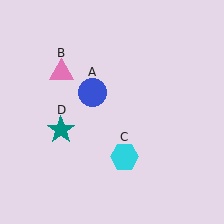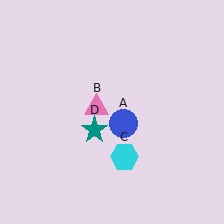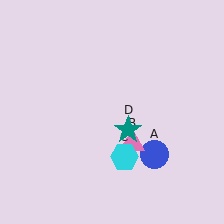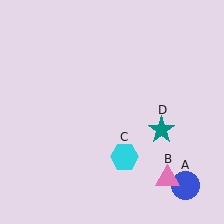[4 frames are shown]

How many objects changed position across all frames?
3 objects changed position: blue circle (object A), pink triangle (object B), teal star (object D).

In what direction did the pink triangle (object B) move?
The pink triangle (object B) moved down and to the right.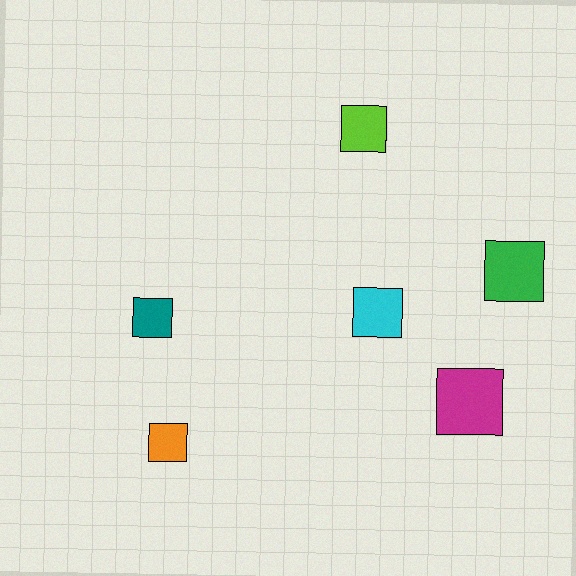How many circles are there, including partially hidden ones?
There are no circles.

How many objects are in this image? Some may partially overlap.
There are 6 objects.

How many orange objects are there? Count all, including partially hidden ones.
There is 1 orange object.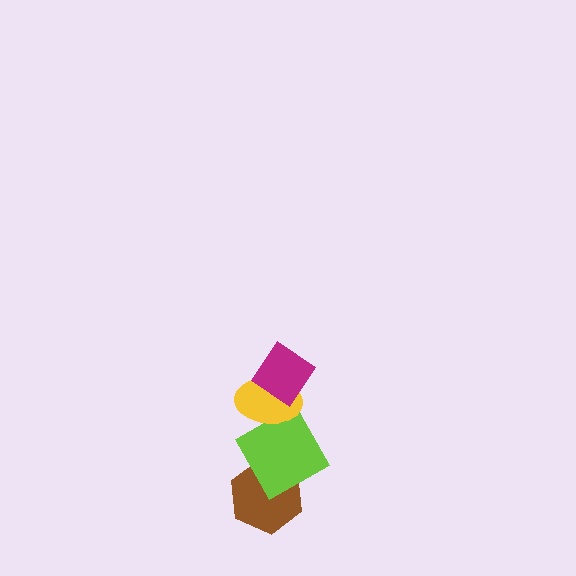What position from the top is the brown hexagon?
The brown hexagon is 4th from the top.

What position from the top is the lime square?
The lime square is 3rd from the top.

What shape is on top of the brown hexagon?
The lime square is on top of the brown hexagon.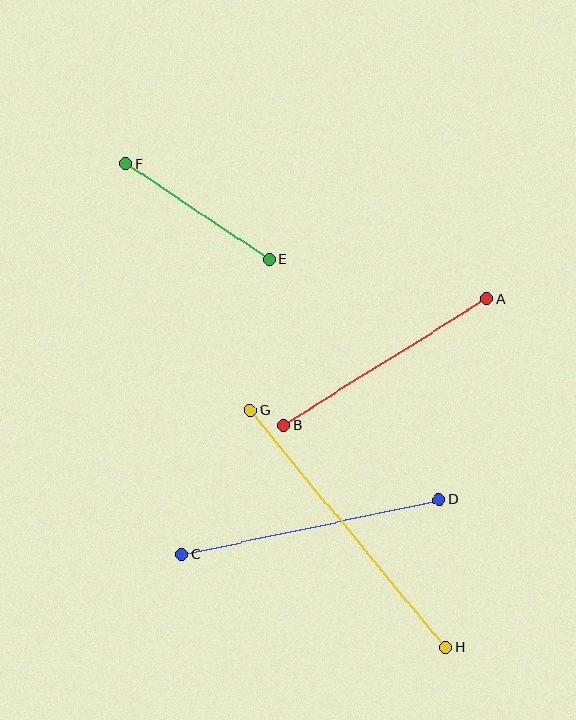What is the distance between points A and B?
The distance is approximately 240 pixels.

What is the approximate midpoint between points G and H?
The midpoint is at approximately (348, 529) pixels.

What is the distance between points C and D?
The distance is approximately 264 pixels.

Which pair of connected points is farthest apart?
Points G and H are farthest apart.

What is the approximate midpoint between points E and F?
The midpoint is at approximately (197, 211) pixels.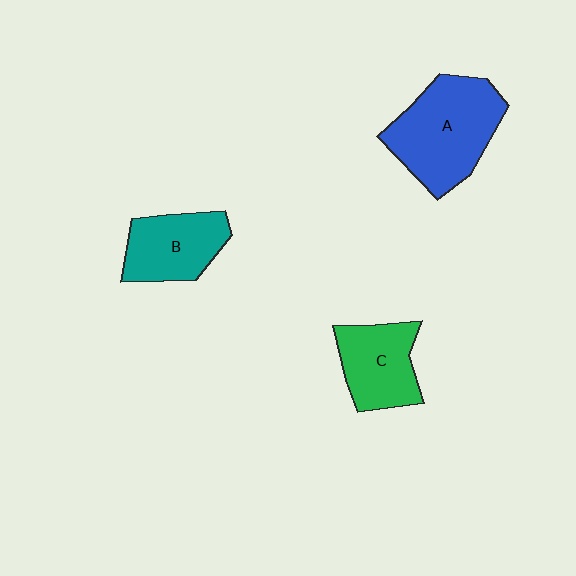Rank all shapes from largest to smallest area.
From largest to smallest: A (blue), C (green), B (teal).